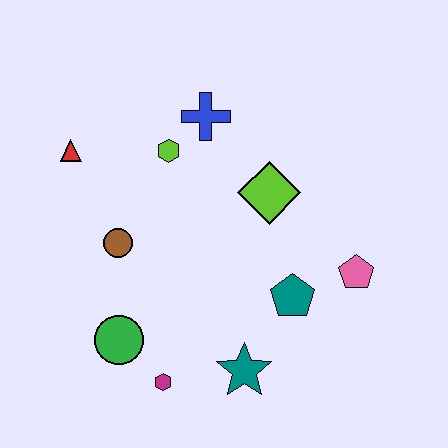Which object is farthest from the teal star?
The red triangle is farthest from the teal star.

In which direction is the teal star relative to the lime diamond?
The teal star is below the lime diamond.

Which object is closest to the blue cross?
The lime hexagon is closest to the blue cross.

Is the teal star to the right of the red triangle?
Yes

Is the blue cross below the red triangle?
No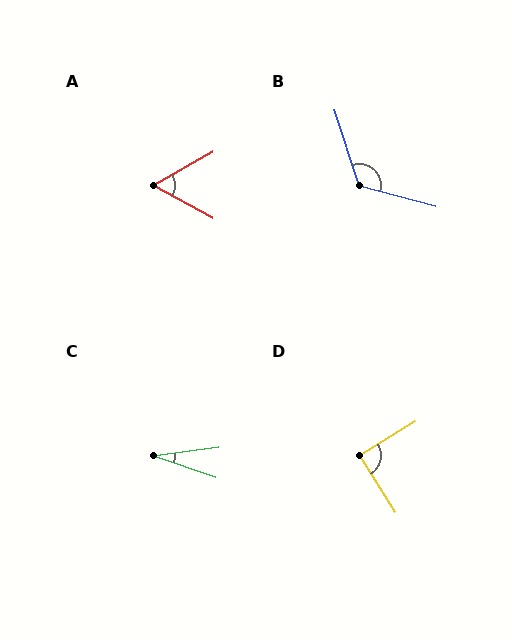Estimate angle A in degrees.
Approximately 58 degrees.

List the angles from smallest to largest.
C (26°), A (58°), D (89°), B (123°).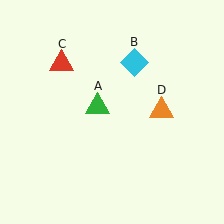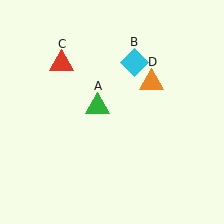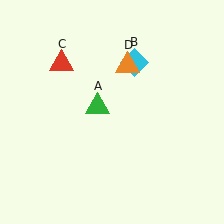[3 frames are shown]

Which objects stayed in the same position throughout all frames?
Green triangle (object A) and cyan diamond (object B) and red triangle (object C) remained stationary.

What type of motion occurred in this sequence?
The orange triangle (object D) rotated counterclockwise around the center of the scene.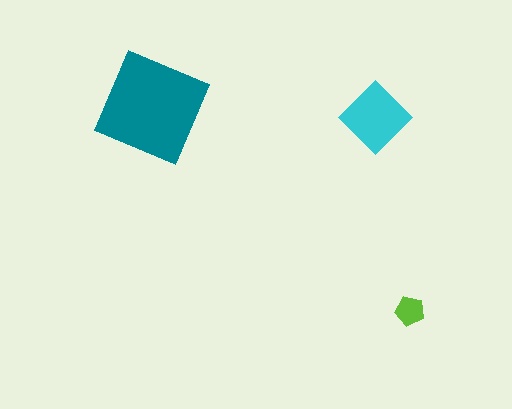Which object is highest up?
The teal square is topmost.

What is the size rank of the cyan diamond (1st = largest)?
2nd.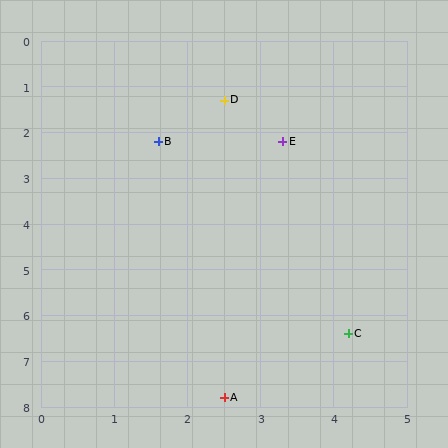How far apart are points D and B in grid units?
Points D and B are about 1.3 grid units apart.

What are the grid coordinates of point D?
Point D is at approximately (2.5, 1.3).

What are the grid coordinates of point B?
Point B is at approximately (1.6, 2.2).